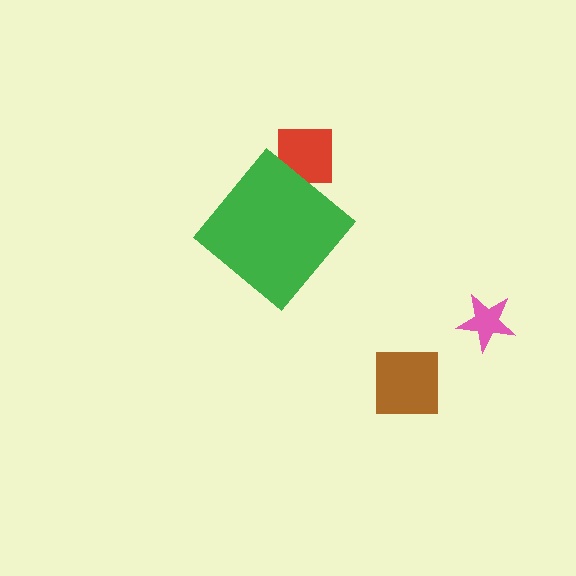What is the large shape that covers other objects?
A green diamond.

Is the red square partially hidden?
Yes, the red square is partially hidden behind the green diamond.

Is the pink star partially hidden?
No, the pink star is fully visible.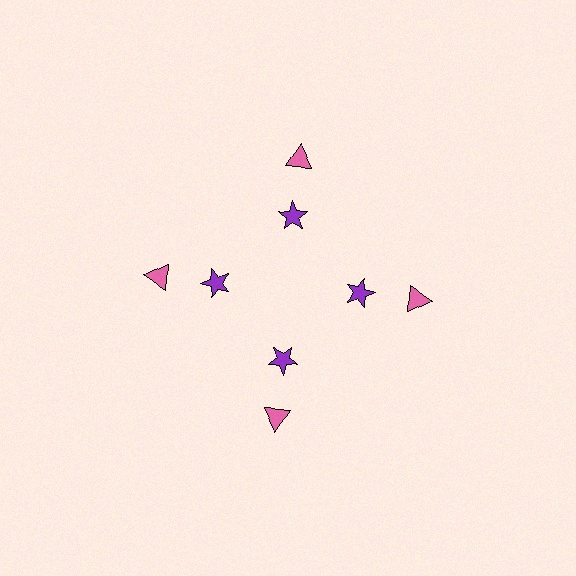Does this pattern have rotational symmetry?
Yes, this pattern has 4-fold rotational symmetry. It looks the same after rotating 90 degrees around the center.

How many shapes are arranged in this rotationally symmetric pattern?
There are 8 shapes, arranged in 4 groups of 2.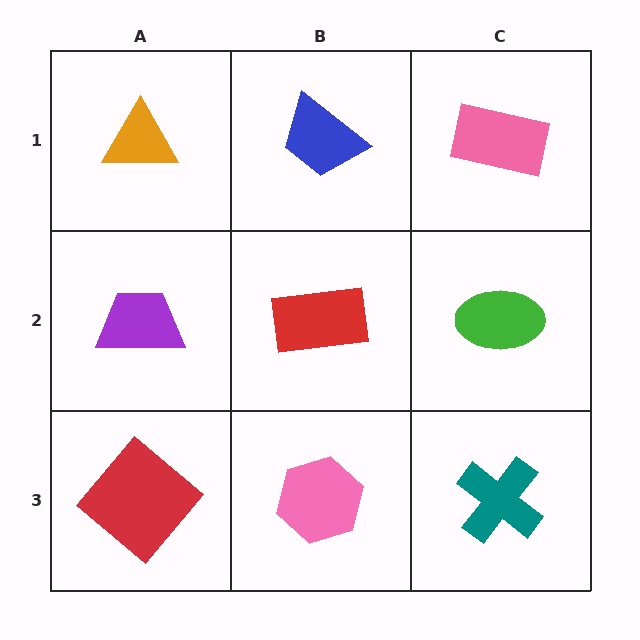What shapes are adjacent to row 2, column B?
A blue trapezoid (row 1, column B), a pink hexagon (row 3, column B), a purple trapezoid (row 2, column A), a green ellipse (row 2, column C).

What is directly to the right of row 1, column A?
A blue trapezoid.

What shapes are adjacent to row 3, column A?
A purple trapezoid (row 2, column A), a pink hexagon (row 3, column B).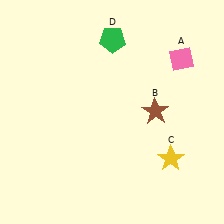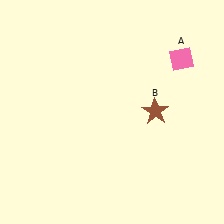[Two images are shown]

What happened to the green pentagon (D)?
The green pentagon (D) was removed in Image 2. It was in the top-right area of Image 1.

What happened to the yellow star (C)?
The yellow star (C) was removed in Image 2. It was in the bottom-right area of Image 1.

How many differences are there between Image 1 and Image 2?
There are 2 differences between the two images.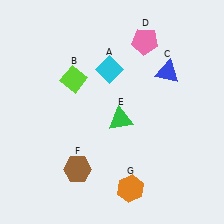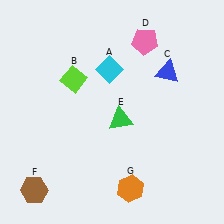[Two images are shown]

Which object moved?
The brown hexagon (F) moved left.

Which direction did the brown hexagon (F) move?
The brown hexagon (F) moved left.